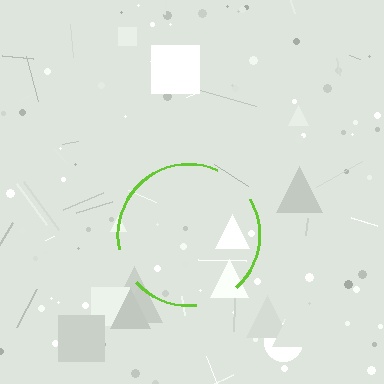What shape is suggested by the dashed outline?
The dashed outline suggests a circle.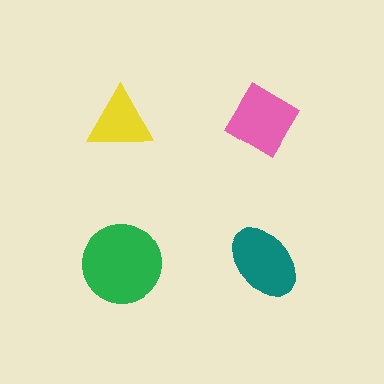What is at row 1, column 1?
A yellow triangle.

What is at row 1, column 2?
A pink diamond.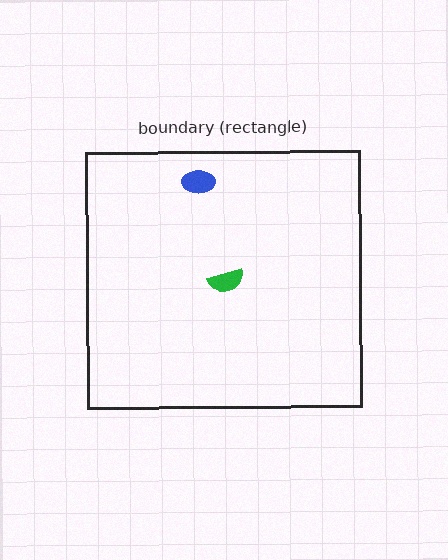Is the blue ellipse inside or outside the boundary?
Inside.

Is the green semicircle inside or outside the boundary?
Inside.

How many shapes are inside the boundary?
2 inside, 0 outside.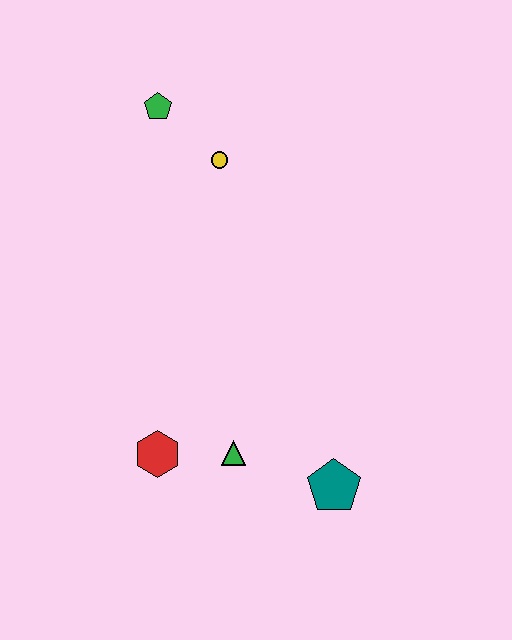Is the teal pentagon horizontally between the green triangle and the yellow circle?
No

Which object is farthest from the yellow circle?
The teal pentagon is farthest from the yellow circle.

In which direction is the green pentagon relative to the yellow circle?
The green pentagon is to the left of the yellow circle.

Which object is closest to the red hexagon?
The green triangle is closest to the red hexagon.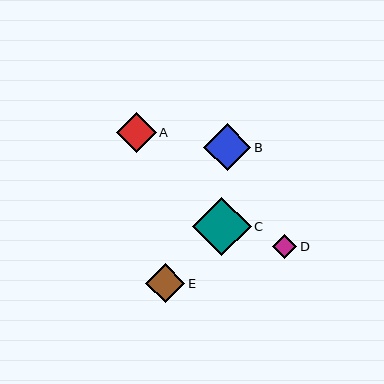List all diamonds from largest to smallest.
From largest to smallest: C, B, A, E, D.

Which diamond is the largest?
Diamond C is the largest with a size of approximately 59 pixels.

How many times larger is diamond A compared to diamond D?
Diamond A is approximately 1.6 times the size of diamond D.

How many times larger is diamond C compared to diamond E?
Diamond C is approximately 1.5 times the size of diamond E.